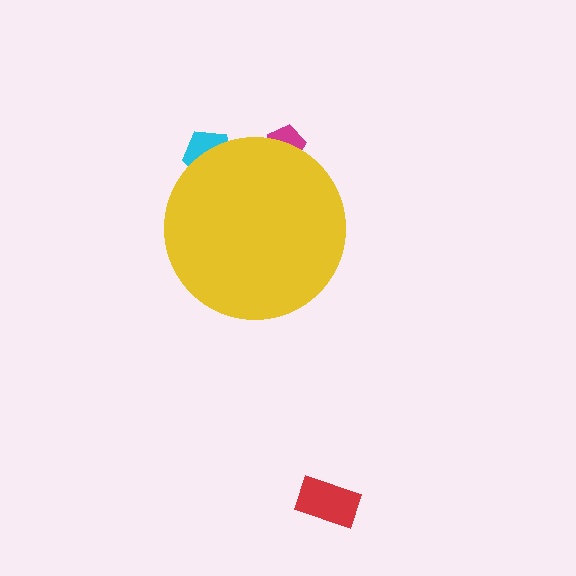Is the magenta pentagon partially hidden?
Yes, the magenta pentagon is partially hidden behind the yellow circle.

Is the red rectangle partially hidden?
No, the red rectangle is fully visible.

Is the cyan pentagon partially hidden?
Yes, the cyan pentagon is partially hidden behind the yellow circle.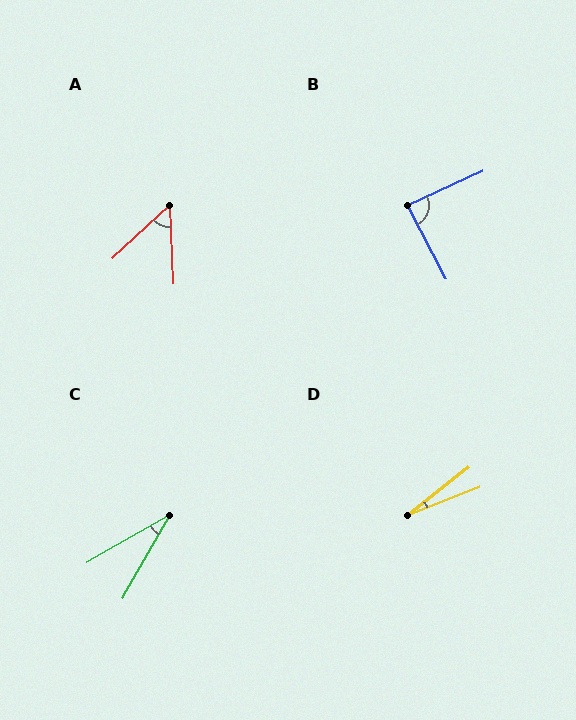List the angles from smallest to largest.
D (17°), C (31°), A (50°), B (87°).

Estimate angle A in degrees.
Approximately 50 degrees.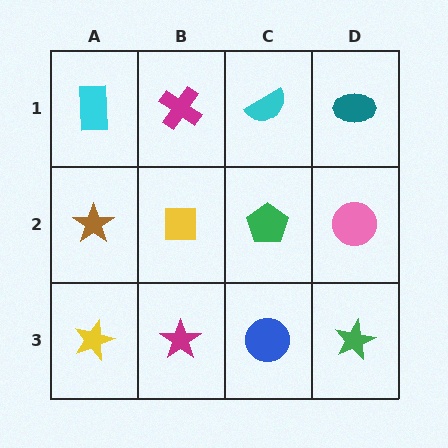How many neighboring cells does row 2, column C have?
4.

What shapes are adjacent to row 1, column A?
A brown star (row 2, column A), a magenta cross (row 1, column B).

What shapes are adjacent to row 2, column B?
A magenta cross (row 1, column B), a magenta star (row 3, column B), a brown star (row 2, column A), a green pentagon (row 2, column C).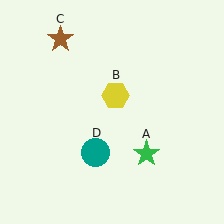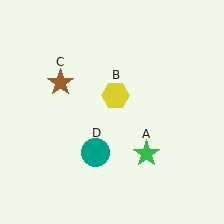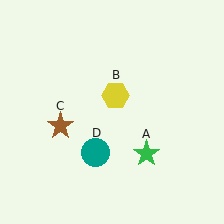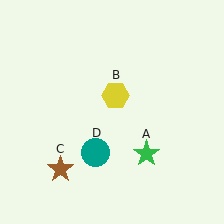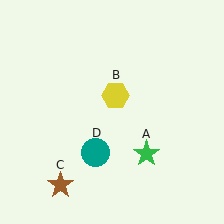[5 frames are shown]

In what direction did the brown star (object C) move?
The brown star (object C) moved down.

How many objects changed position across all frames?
1 object changed position: brown star (object C).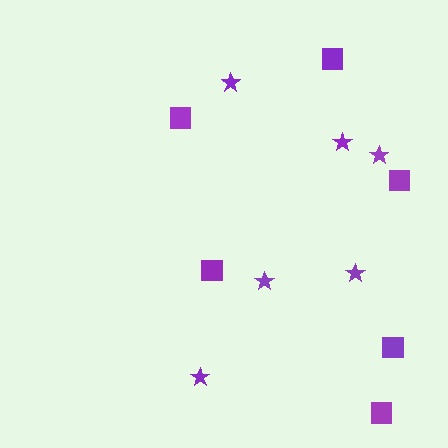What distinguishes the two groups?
There are 2 groups: one group of stars (6) and one group of squares (6).